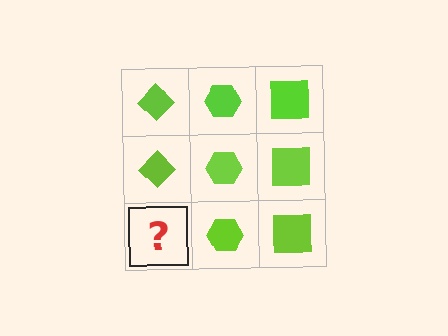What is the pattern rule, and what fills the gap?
The rule is that each column has a consistent shape. The gap should be filled with a lime diamond.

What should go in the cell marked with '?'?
The missing cell should contain a lime diamond.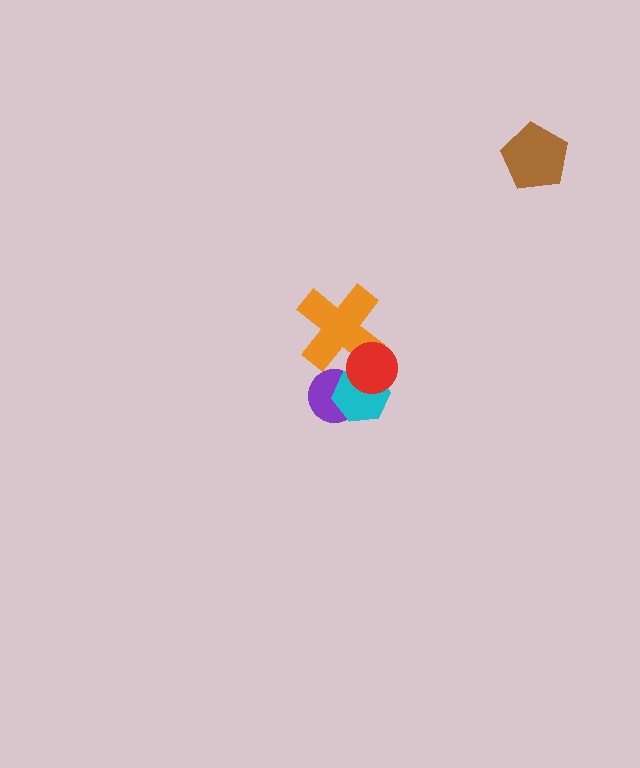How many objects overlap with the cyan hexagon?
2 objects overlap with the cyan hexagon.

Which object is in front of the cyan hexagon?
The red circle is in front of the cyan hexagon.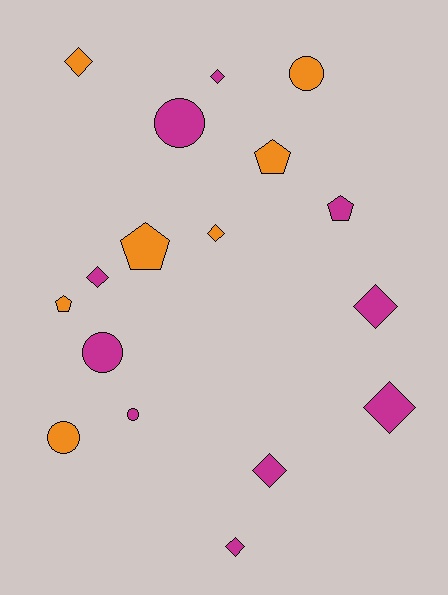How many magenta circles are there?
There are 3 magenta circles.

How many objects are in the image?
There are 17 objects.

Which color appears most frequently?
Magenta, with 10 objects.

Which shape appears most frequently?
Diamond, with 8 objects.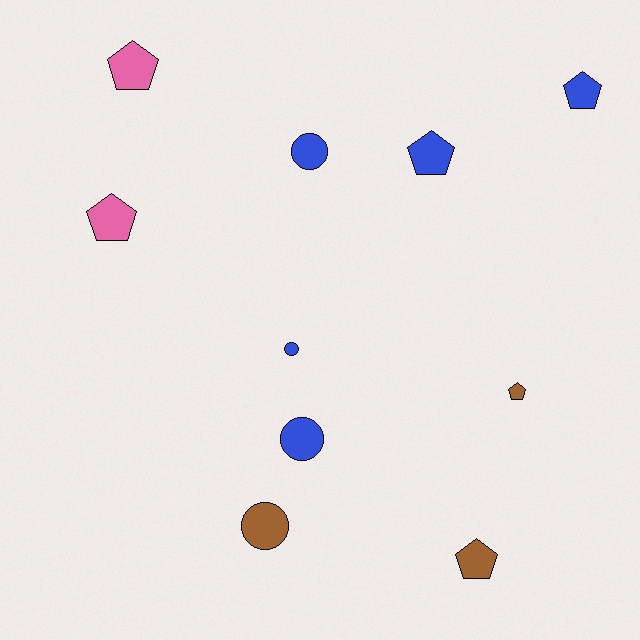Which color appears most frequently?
Blue, with 5 objects.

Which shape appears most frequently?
Pentagon, with 6 objects.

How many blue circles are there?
There are 3 blue circles.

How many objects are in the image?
There are 10 objects.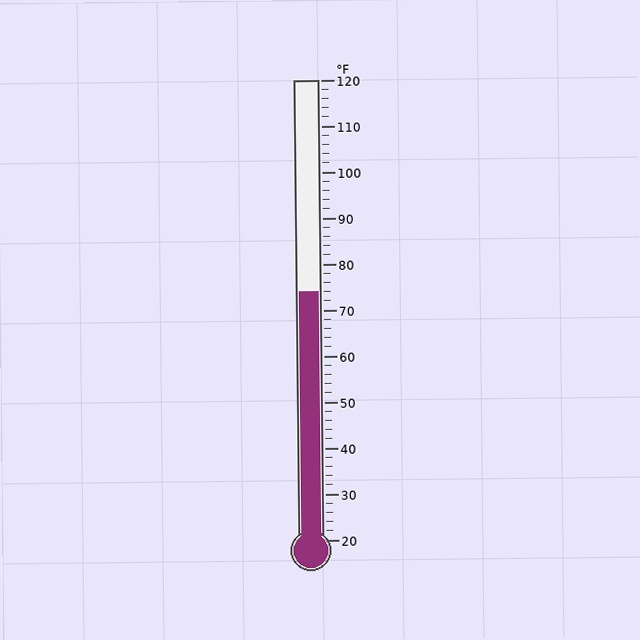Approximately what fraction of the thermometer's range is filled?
The thermometer is filled to approximately 55% of its range.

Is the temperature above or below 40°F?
The temperature is above 40°F.